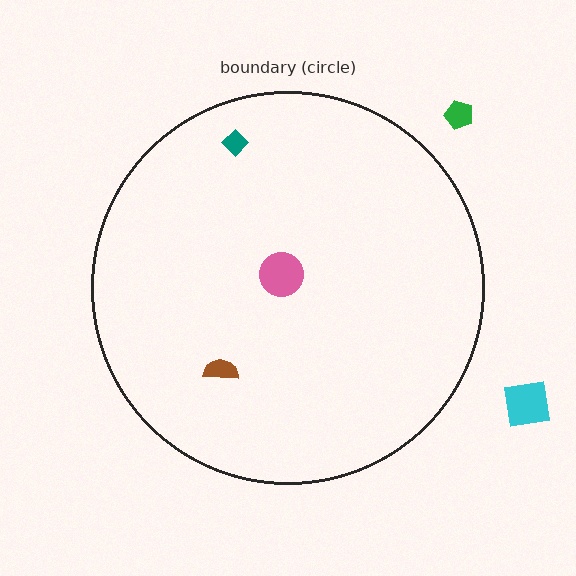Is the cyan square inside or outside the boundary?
Outside.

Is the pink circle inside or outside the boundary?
Inside.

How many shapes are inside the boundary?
3 inside, 2 outside.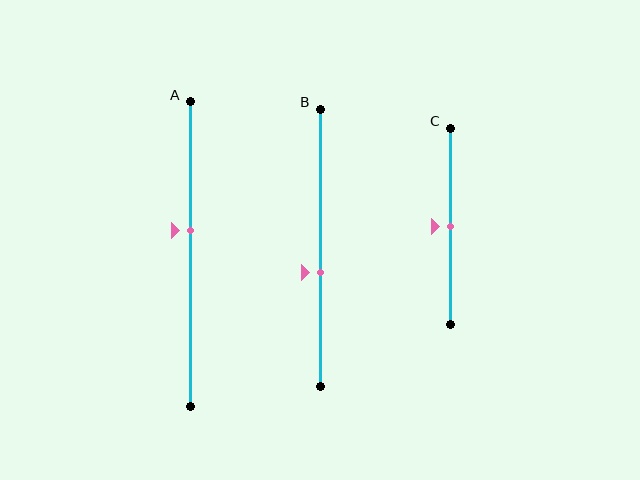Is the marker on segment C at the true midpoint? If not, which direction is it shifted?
Yes, the marker on segment C is at the true midpoint.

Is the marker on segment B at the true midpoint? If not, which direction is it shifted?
No, the marker on segment B is shifted downward by about 9% of the segment length.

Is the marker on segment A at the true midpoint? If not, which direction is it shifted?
No, the marker on segment A is shifted upward by about 8% of the segment length.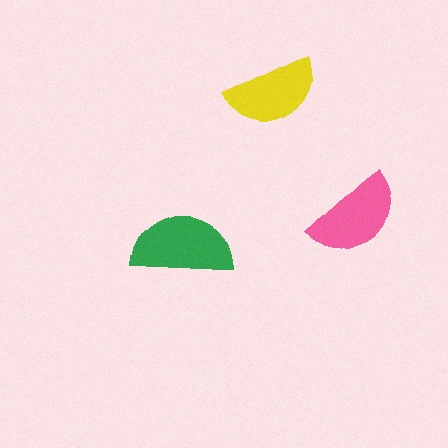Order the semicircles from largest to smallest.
the green one, the pink one, the yellow one.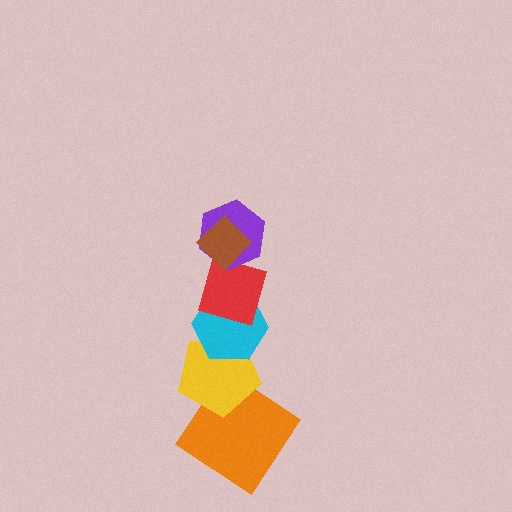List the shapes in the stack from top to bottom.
From top to bottom: the brown diamond, the purple hexagon, the red diamond, the cyan hexagon, the yellow pentagon, the orange diamond.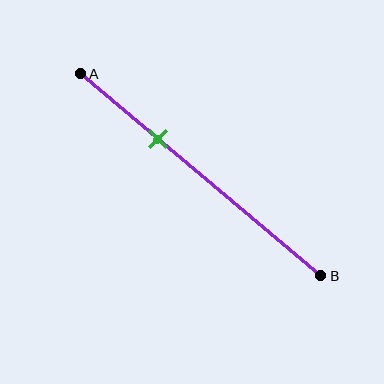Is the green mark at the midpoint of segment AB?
No, the mark is at about 30% from A, not at the 50% midpoint.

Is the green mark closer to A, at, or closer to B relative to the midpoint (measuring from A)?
The green mark is closer to point A than the midpoint of segment AB.